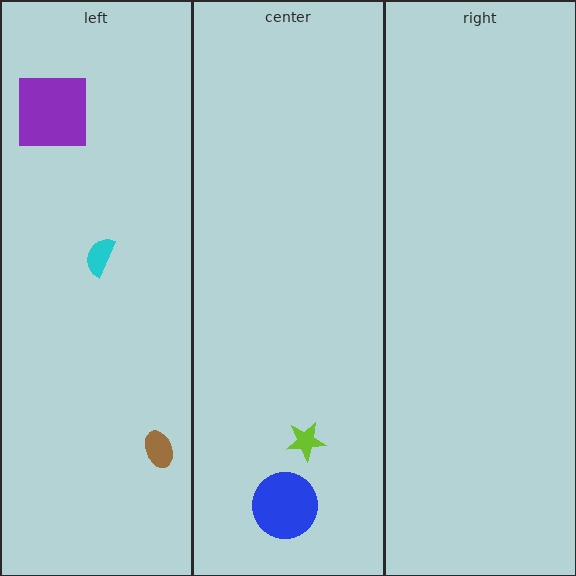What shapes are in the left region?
The brown ellipse, the cyan semicircle, the purple square.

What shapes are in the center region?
The blue circle, the lime star.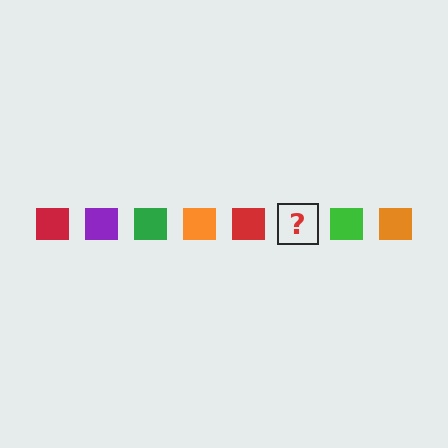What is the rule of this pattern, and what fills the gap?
The rule is that the pattern cycles through red, purple, green, orange squares. The gap should be filled with a purple square.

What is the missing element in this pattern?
The missing element is a purple square.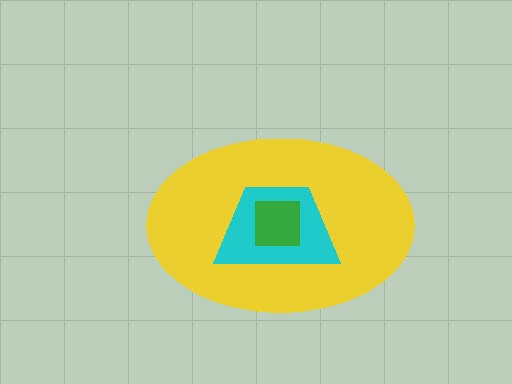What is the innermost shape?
The green square.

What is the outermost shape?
The yellow ellipse.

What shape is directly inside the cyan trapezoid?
The green square.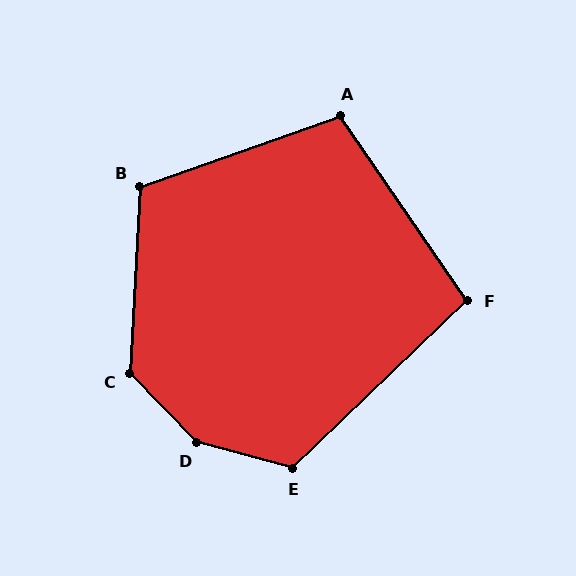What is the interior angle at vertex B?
Approximately 112 degrees (obtuse).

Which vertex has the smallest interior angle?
F, at approximately 99 degrees.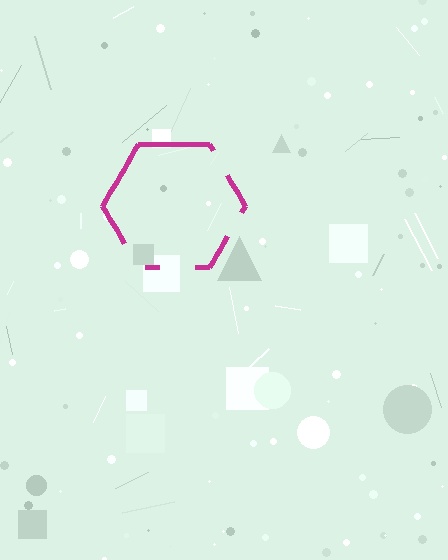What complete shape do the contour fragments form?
The contour fragments form a hexagon.